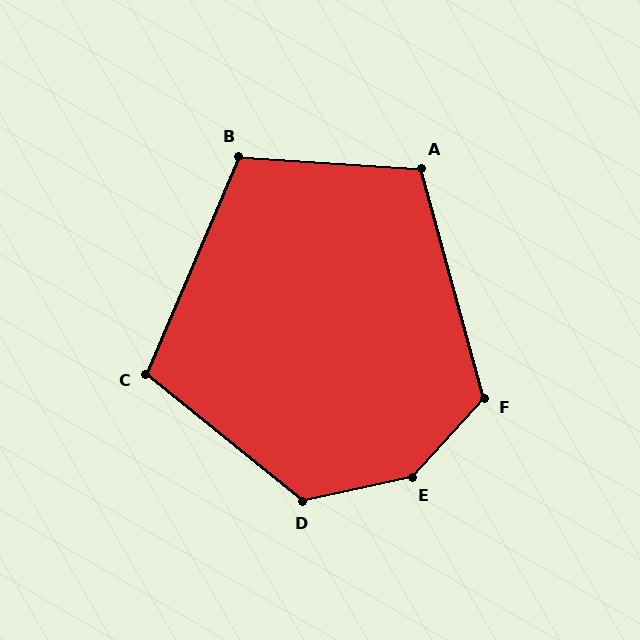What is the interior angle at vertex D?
Approximately 128 degrees (obtuse).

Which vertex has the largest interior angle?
E, at approximately 145 degrees.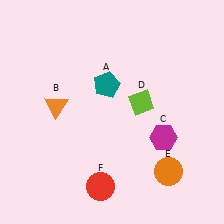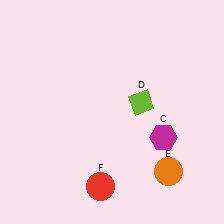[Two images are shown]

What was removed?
The orange triangle (B), the teal pentagon (A) were removed in Image 2.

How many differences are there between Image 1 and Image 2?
There are 2 differences between the two images.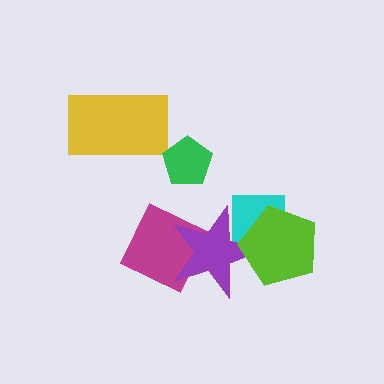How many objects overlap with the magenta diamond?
1 object overlaps with the magenta diamond.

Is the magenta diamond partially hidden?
Yes, it is partially covered by another shape.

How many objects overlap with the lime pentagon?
2 objects overlap with the lime pentagon.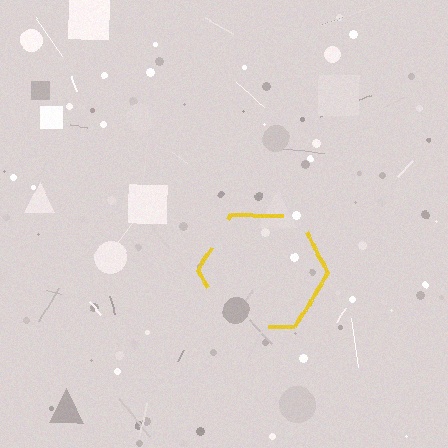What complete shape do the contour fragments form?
The contour fragments form a hexagon.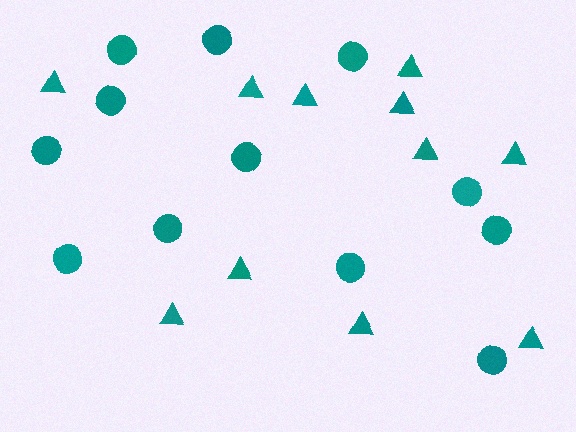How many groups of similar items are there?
There are 2 groups: one group of triangles (11) and one group of circles (12).